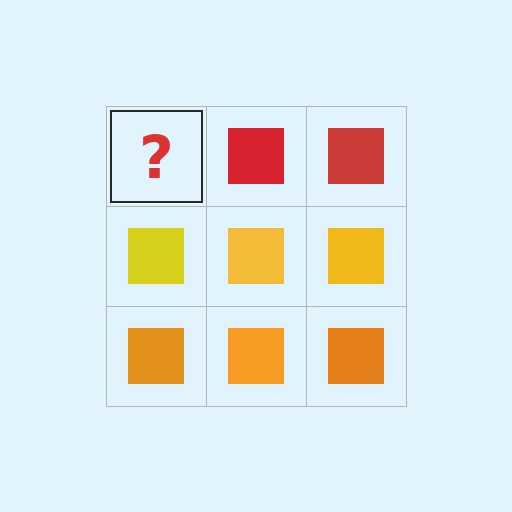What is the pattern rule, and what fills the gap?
The rule is that each row has a consistent color. The gap should be filled with a red square.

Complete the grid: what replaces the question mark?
The question mark should be replaced with a red square.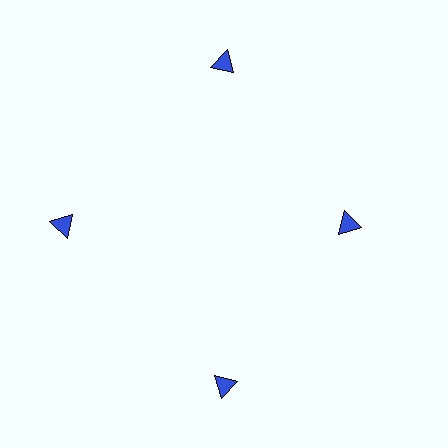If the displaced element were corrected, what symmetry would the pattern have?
It would have 4-fold rotational symmetry — the pattern would map onto itself every 90 degrees.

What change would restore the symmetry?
The symmetry would be restored by moving it outward, back onto the ring so that all 4 triangles sit at equal angles and equal distance from the center.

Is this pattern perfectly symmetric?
No. The 4 blue triangles are arranged in a ring, but one element near the 3 o'clock position is pulled inward toward the center, breaking the 4-fold rotational symmetry.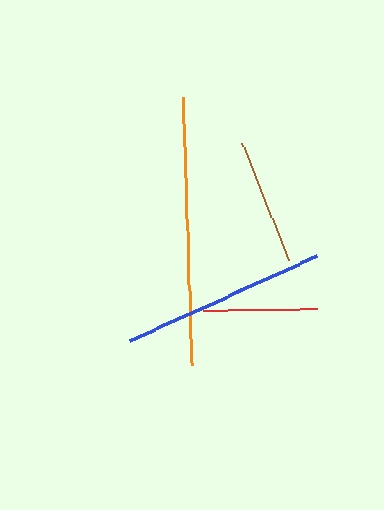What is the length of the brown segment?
The brown segment is approximately 126 pixels long.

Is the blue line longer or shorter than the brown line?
The blue line is longer than the brown line.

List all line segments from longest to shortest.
From longest to shortest: orange, blue, brown, red.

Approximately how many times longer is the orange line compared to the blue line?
The orange line is approximately 1.3 times the length of the blue line.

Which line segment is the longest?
The orange line is the longest at approximately 268 pixels.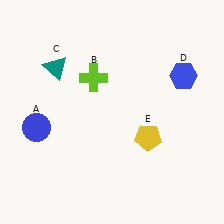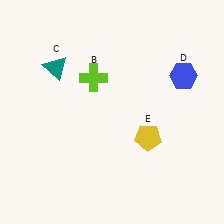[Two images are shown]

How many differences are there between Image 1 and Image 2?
There is 1 difference between the two images.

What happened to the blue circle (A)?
The blue circle (A) was removed in Image 2. It was in the bottom-left area of Image 1.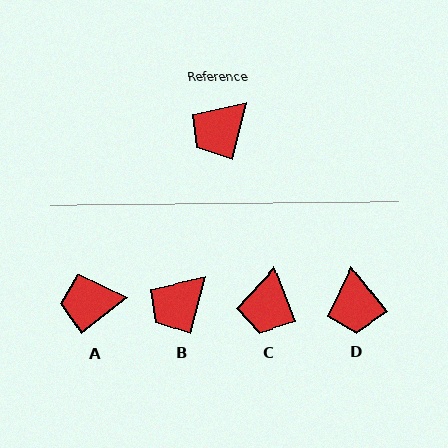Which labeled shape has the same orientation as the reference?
B.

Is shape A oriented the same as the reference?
No, it is off by about 37 degrees.